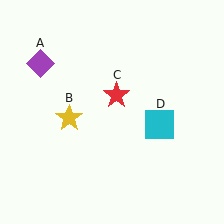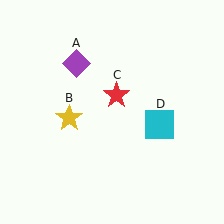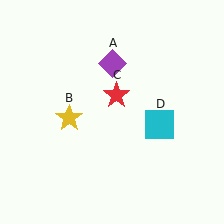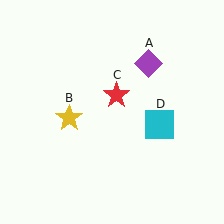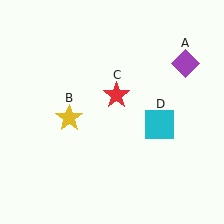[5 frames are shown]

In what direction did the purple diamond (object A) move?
The purple diamond (object A) moved right.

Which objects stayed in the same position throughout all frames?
Yellow star (object B) and red star (object C) and cyan square (object D) remained stationary.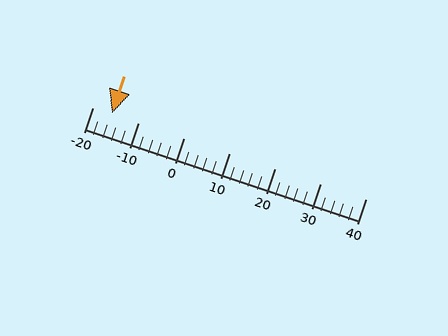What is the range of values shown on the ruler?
The ruler shows values from -20 to 40.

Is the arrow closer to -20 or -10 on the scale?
The arrow is closer to -20.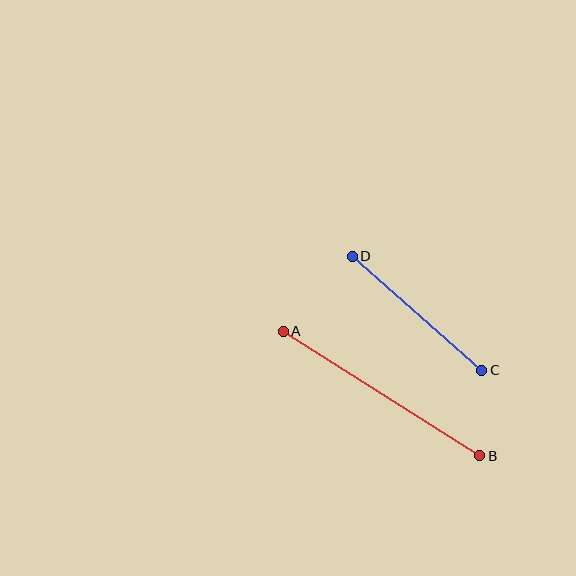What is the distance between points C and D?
The distance is approximately 173 pixels.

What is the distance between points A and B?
The distance is approximately 233 pixels.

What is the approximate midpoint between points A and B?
The midpoint is at approximately (382, 394) pixels.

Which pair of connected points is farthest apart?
Points A and B are farthest apart.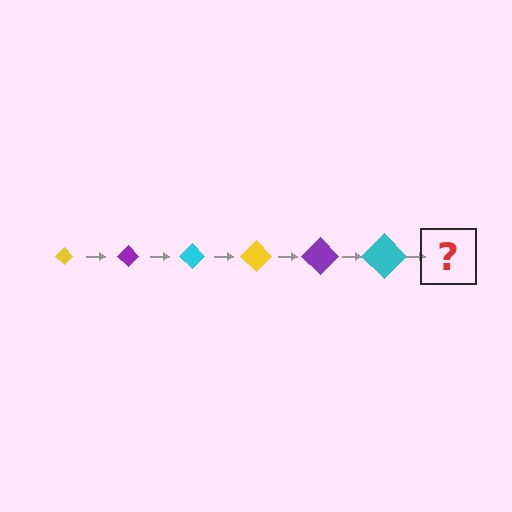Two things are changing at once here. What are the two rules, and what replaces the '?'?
The two rules are that the diamond grows larger each step and the color cycles through yellow, purple, and cyan. The '?' should be a yellow diamond, larger than the previous one.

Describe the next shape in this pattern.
It should be a yellow diamond, larger than the previous one.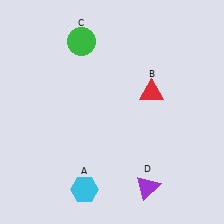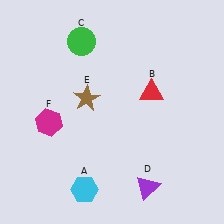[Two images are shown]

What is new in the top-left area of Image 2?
A brown star (E) was added in the top-left area of Image 2.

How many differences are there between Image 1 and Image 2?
There are 2 differences between the two images.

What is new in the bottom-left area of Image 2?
A magenta hexagon (F) was added in the bottom-left area of Image 2.